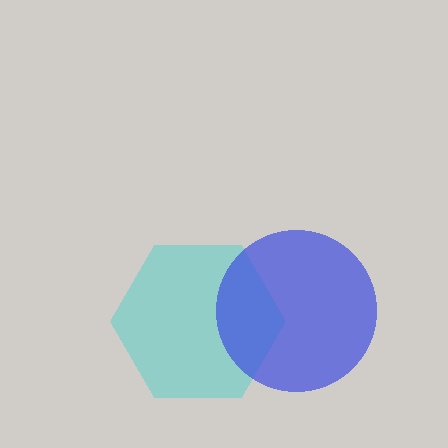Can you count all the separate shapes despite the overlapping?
Yes, there are 2 separate shapes.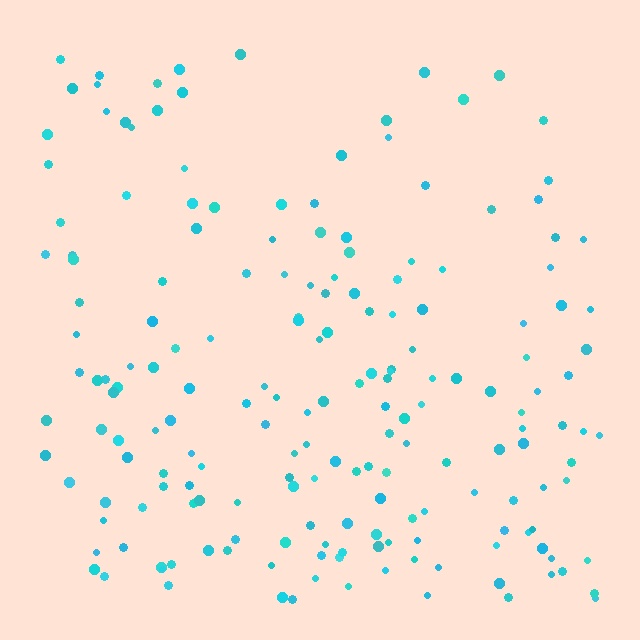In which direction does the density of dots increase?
From top to bottom, with the bottom side densest.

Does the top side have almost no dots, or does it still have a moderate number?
Still a moderate number, just noticeably fewer than the bottom.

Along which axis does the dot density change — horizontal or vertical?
Vertical.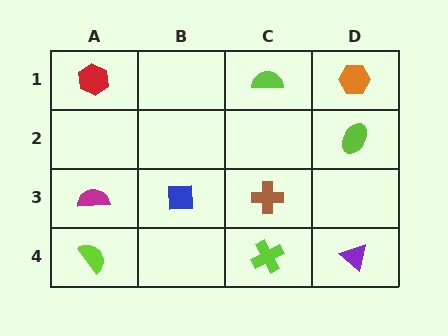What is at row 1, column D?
An orange hexagon.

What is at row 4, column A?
A lime semicircle.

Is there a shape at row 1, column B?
No, that cell is empty.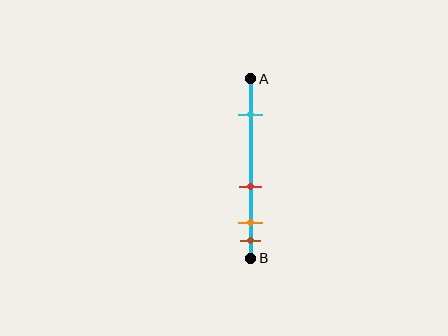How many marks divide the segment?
There are 4 marks dividing the segment.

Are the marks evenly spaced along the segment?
No, the marks are not evenly spaced.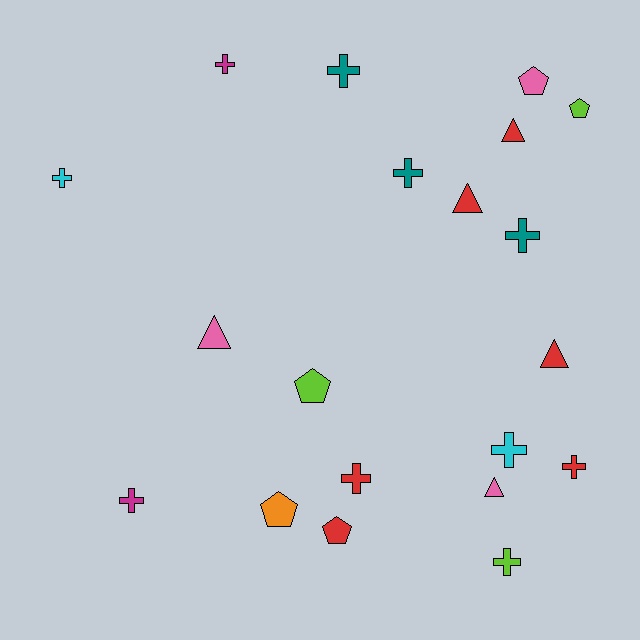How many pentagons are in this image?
There are 5 pentagons.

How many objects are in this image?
There are 20 objects.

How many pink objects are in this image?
There are 3 pink objects.